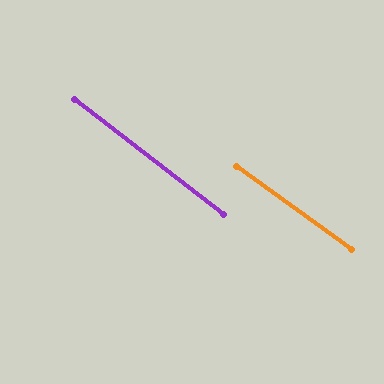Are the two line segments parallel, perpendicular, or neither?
Parallel — their directions differ by only 1.6°.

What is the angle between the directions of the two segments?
Approximately 2 degrees.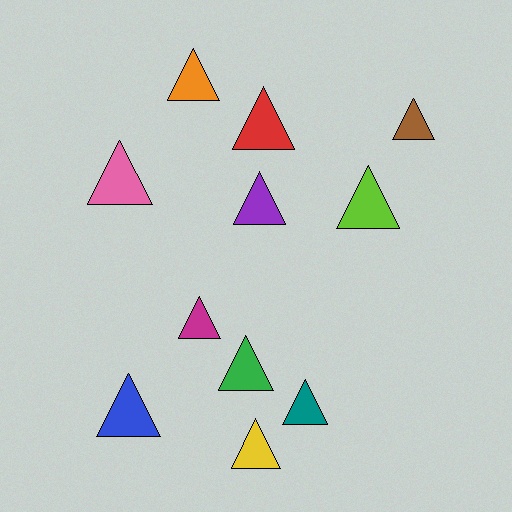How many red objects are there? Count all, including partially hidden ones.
There is 1 red object.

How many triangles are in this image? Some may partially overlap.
There are 11 triangles.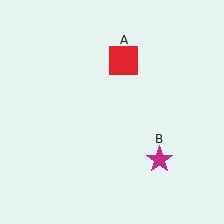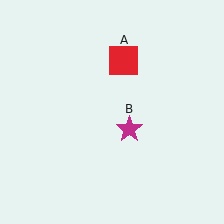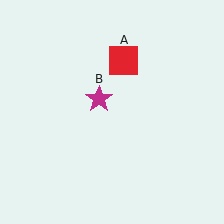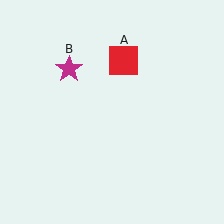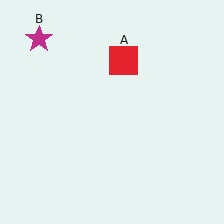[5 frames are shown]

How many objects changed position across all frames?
1 object changed position: magenta star (object B).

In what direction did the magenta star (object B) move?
The magenta star (object B) moved up and to the left.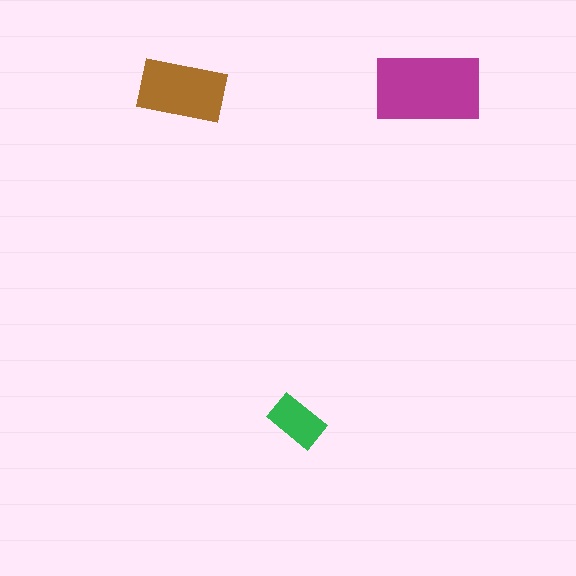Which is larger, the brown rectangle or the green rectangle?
The brown one.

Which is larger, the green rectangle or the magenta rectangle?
The magenta one.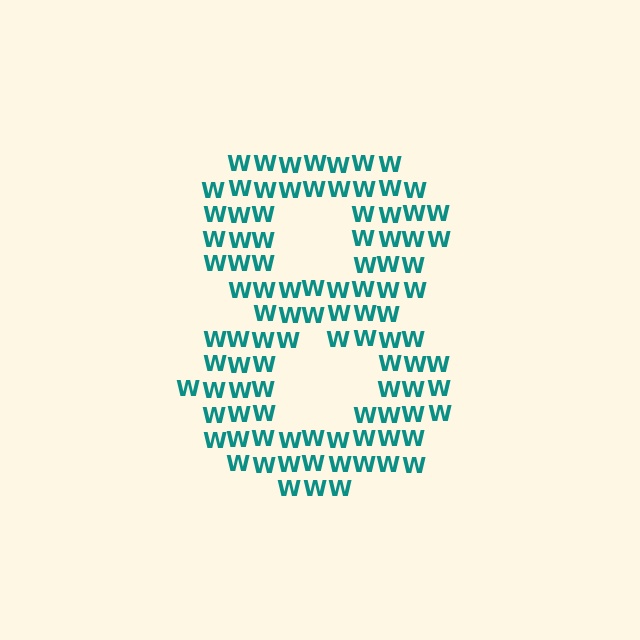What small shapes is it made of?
It is made of small letter W's.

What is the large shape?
The large shape is the digit 8.